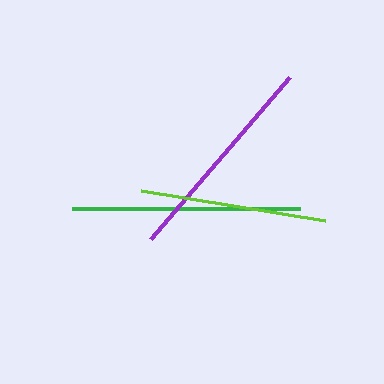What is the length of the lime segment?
The lime segment is approximately 187 pixels long.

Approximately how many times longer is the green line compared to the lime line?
The green line is approximately 1.2 times the length of the lime line.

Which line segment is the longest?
The green line is the longest at approximately 228 pixels.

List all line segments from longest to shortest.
From longest to shortest: green, purple, lime.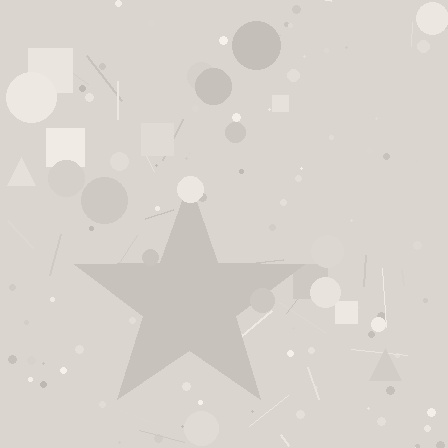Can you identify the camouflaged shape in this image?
The camouflaged shape is a star.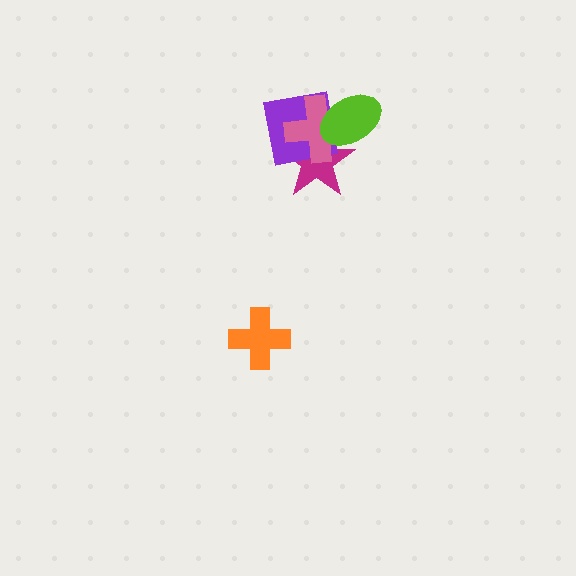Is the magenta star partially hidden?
Yes, it is partially covered by another shape.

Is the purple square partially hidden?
Yes, it is partially covered by another shape.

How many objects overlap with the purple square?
3 objects overlap with the purple square.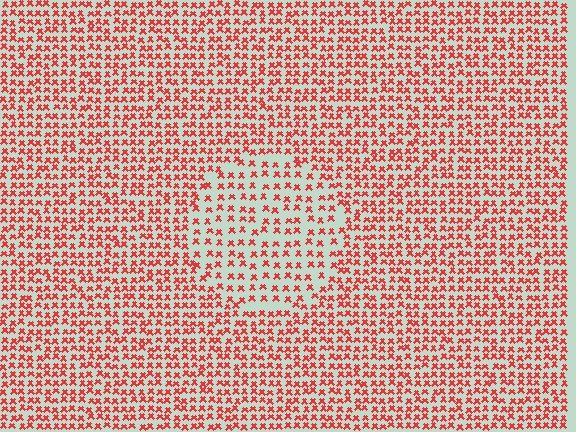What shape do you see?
I see a circle.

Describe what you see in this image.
The image contains small red elements arranged at two different densities. A circle-shaped region is visible where the elements are less densely packed than the surrounding area.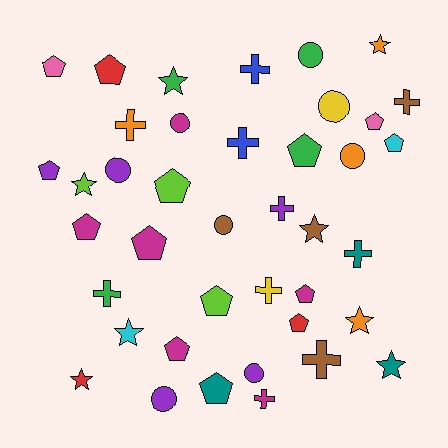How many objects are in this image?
There are 40 objects.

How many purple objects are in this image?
There are 5 purple objects.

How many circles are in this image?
There are 8 circles.